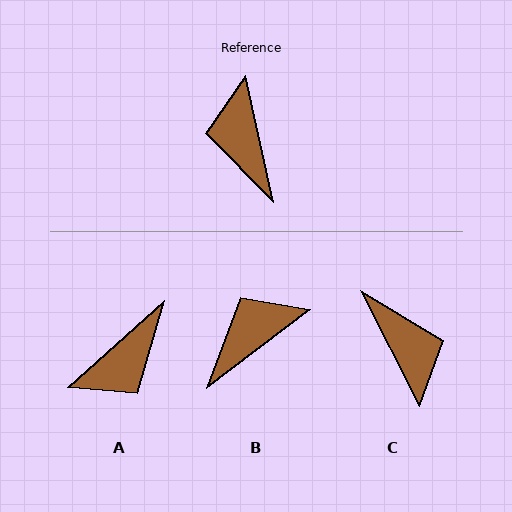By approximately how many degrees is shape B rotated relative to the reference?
Approximately 65 degrees clockwise.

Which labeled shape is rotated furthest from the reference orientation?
C, about 165 degrees away.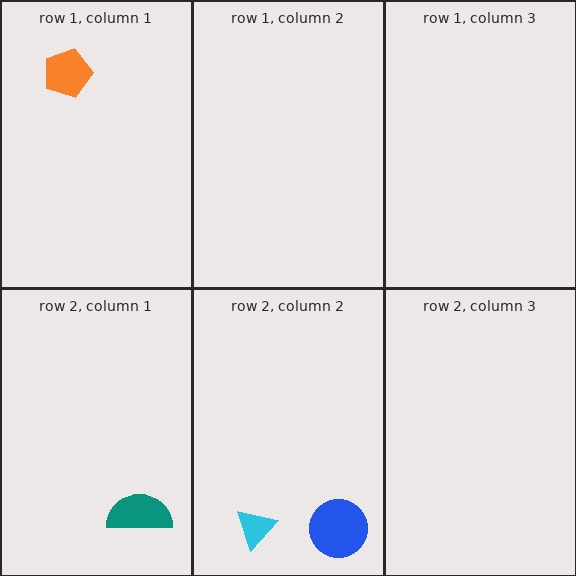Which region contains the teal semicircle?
The row 2, column 1 region.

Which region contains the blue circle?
The row 2, column 2 region.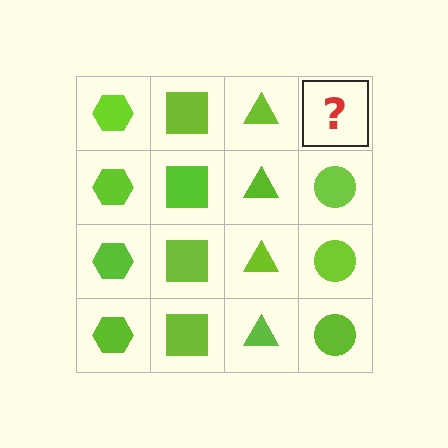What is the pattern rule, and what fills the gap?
The rule is that each column has a consistent shape. The gap should be filled with a lime circle.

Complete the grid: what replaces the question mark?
The question mark should be replaced with a lime circle.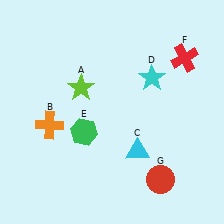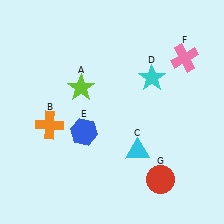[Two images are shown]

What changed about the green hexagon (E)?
In Image 1, E is green. In Image 2, it changed to blue.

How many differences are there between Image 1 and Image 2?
There are 2 differences between the two images.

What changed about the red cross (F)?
In Image 1, F is red. In Image 2, it changed to pink.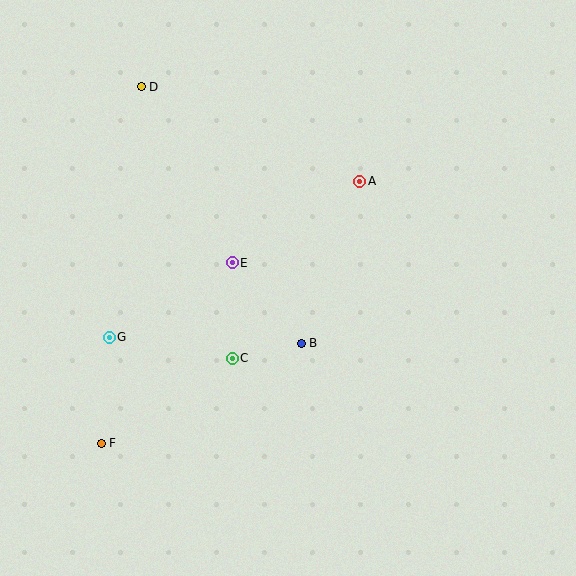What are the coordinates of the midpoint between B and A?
The midpoint between B and A is at (331, 262).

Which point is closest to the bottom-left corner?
Point F is closest to the bottom-left corner.